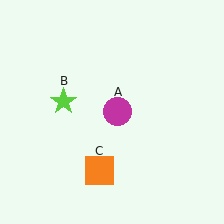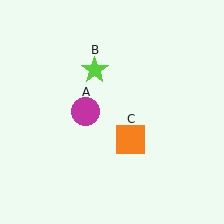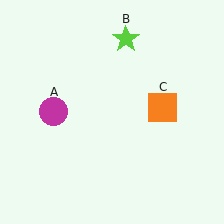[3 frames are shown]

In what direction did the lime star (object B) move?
The lime star (object B) moved up and to the right.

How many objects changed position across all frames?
3 objects changed position: magenta circle (object A), lime star (object B), orange square (object C).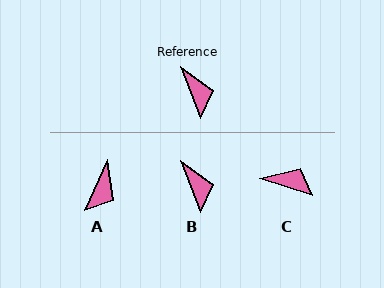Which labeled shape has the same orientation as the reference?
B.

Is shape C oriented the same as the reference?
No, it is off by about 50 degrees.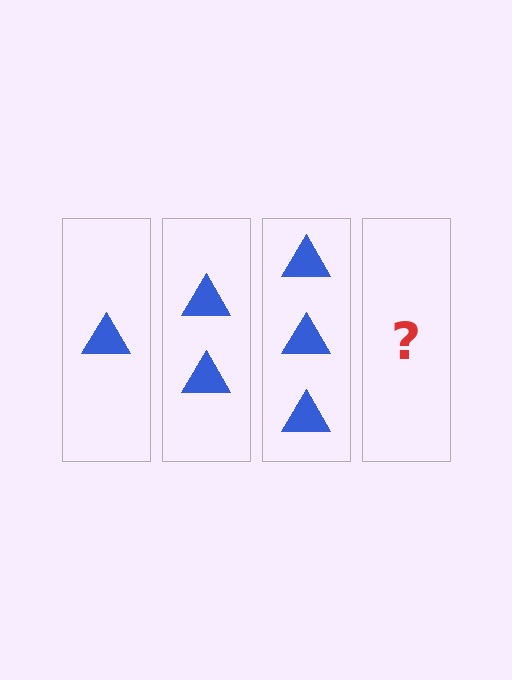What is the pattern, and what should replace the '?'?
The pattern is that each step adds one more triangle. The '?' should be 4 triangles.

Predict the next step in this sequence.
The next step is 4 triangles.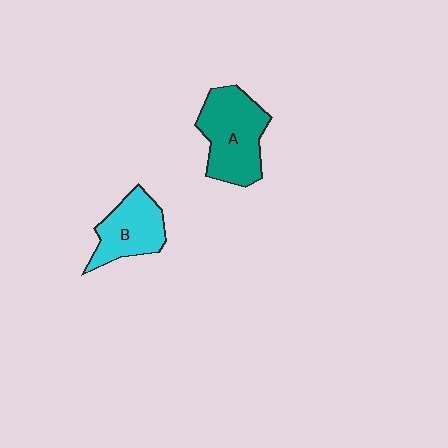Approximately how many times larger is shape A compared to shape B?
Approximately 1.4 times.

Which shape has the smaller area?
Shape B (cyan).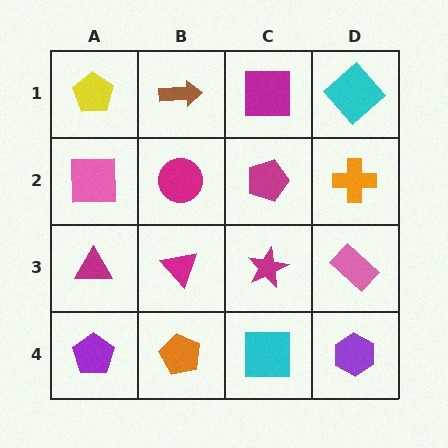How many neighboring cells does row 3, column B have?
4.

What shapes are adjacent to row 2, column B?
A brown arrow (row 1, column B), a magenta triangle (row 3, column B), a pink square (row 2, column A), a magenta pentagon (row 2, column C).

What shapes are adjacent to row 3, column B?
A magenta circle (row 2, column B), an orange pentagon (row 4, column B), a magenta triangle (row 3, column A), a magenta star (row 3, column C).